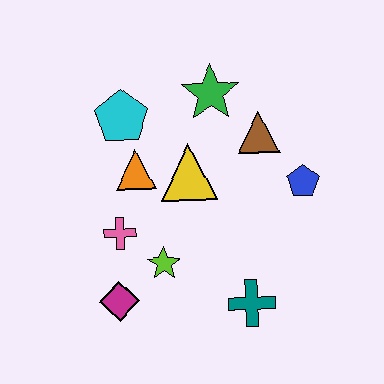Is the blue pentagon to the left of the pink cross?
No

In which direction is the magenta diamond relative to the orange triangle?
The magenta diamond is below the orange triangle.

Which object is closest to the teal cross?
The lime star is closest to the teal cross.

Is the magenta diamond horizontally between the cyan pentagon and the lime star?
No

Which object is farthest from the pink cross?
The blue pentagon is farthest from the pink cross.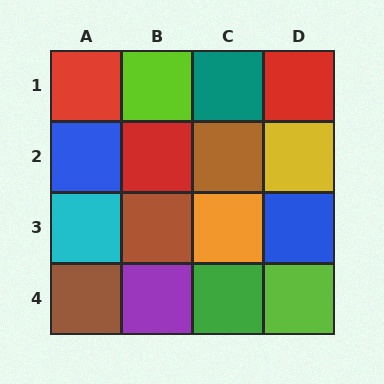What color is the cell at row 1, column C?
Teal.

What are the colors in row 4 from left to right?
Brown, purple, green, lime.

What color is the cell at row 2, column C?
Brown.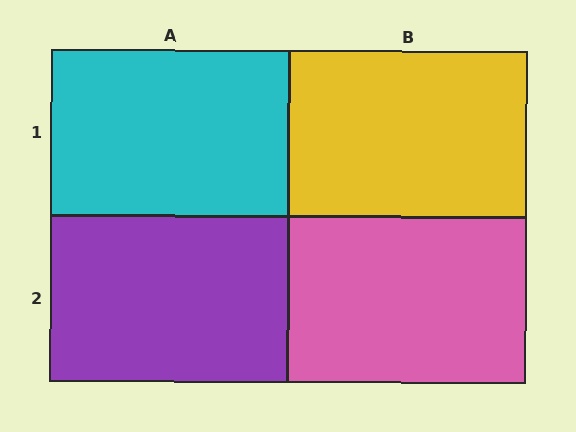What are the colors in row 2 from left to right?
Purple, pink.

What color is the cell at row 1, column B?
Yellow.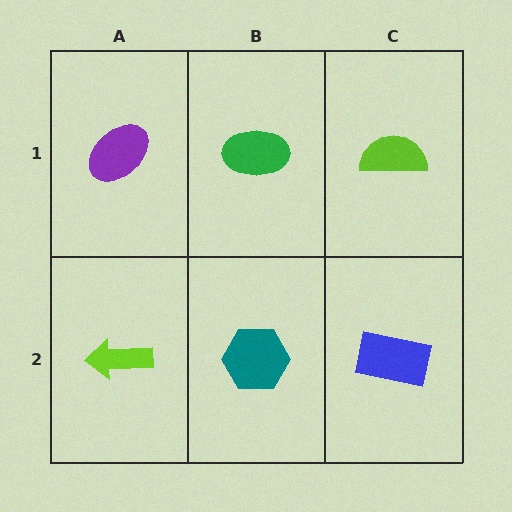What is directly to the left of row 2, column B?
A lime arrow.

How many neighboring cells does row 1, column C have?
2.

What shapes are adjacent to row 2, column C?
A lime semicircle (row 1, column C), a teal hexagon (row 2, column B).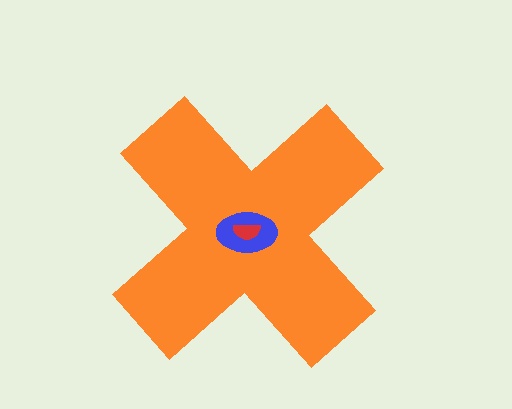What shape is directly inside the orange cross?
The blue ellipse.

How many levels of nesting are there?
3.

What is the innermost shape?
The red semicircle.